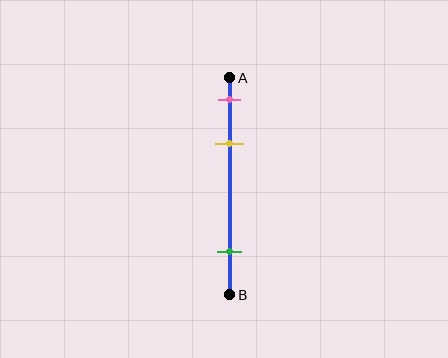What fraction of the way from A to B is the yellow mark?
The yellow mark is approximately 30% (0.3) of the way from A to B.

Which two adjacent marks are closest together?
The pink and yellow marks are the closest adjacent pair.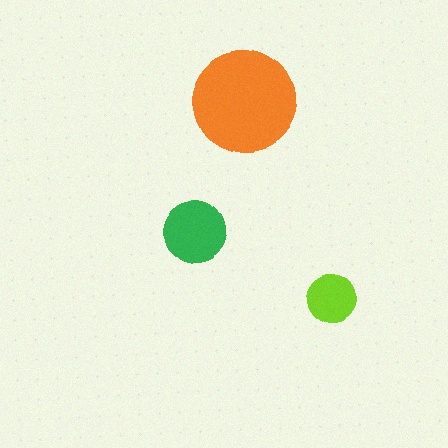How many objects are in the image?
There are 3 objects in the image.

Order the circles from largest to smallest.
the orange one, the green one, the lime one.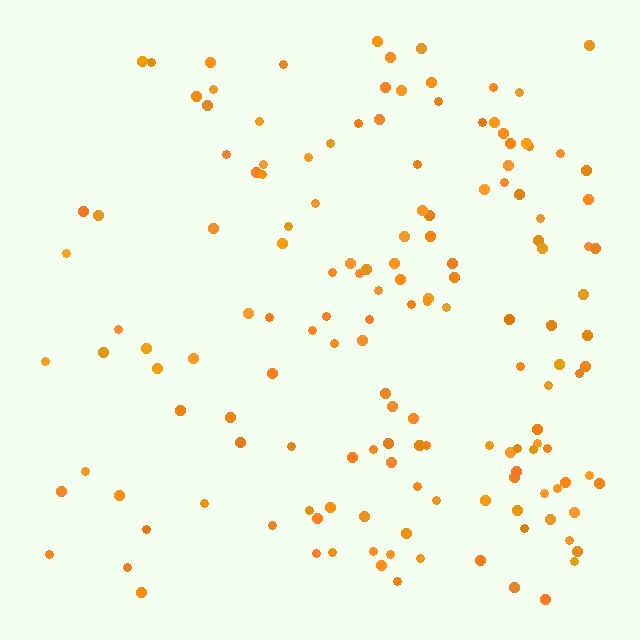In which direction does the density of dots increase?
From left to right, with the right side densest.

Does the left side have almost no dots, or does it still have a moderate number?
Still a moderate number, just noticeably fewer than the right.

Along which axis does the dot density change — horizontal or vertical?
Horizontal.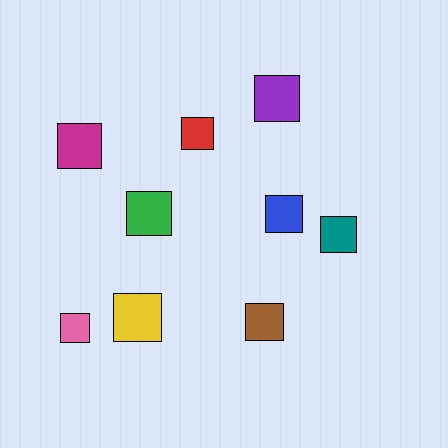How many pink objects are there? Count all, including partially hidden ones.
There is 1 pink object.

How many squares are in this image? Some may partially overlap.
There are 9 squares.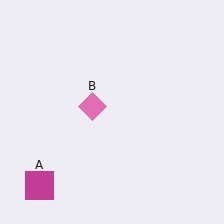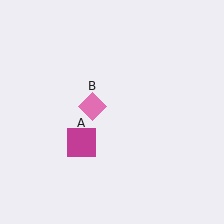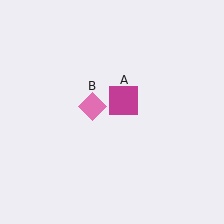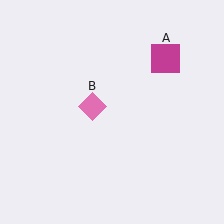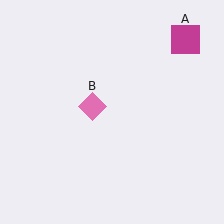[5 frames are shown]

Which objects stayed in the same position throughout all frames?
Pink diamond (object B) remained stationary.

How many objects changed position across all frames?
1 object changed position: magenta square (object A).